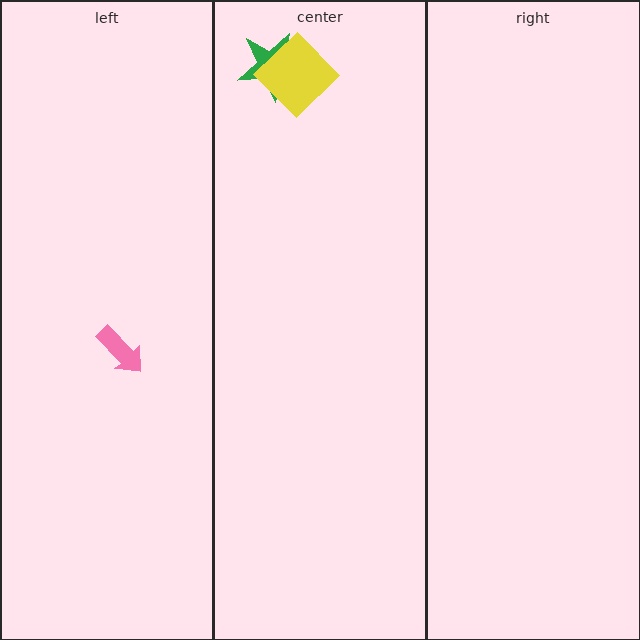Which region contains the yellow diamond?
The center region.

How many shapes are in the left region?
1.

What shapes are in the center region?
The green star, the yellow diamond.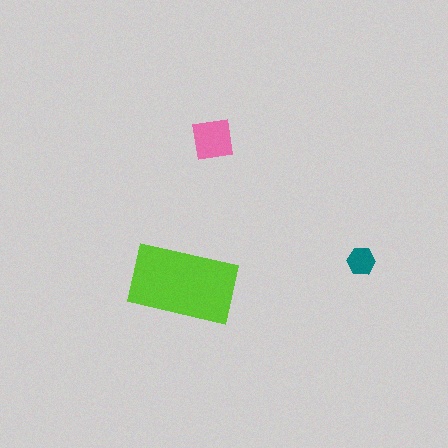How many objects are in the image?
There are 3 objects in the image.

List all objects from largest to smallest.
The lime rectangle, the pink square, the teal hexagon.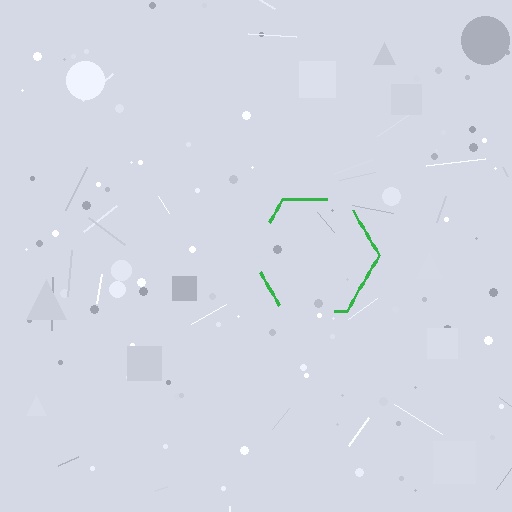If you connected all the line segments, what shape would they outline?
They would outline a hexagon.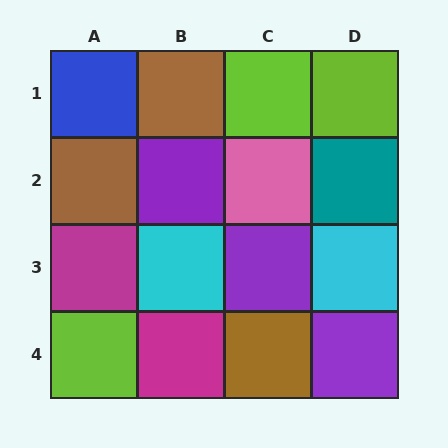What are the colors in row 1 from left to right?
Blue, brown, lime, lime.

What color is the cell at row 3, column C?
Purple.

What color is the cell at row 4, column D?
Purple.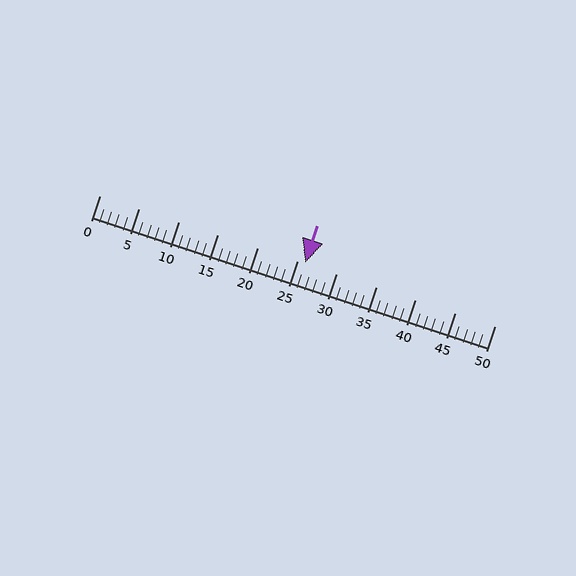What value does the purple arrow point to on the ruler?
The purple arrow points to approximately 26.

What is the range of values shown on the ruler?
The ruler shows values from 0 to 50.